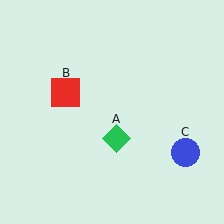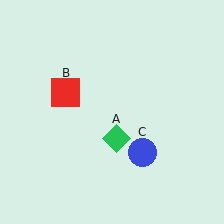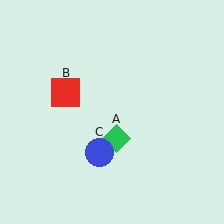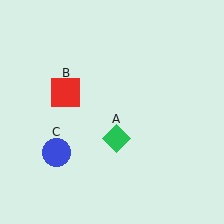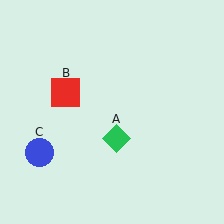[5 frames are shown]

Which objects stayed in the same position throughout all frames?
Green diamond (object A) and red square (object B) remained stationary.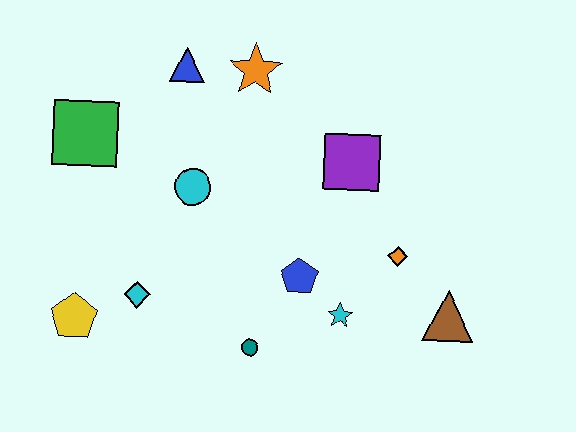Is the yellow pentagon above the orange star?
No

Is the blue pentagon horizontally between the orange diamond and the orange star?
Yes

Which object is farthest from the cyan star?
The green square is farthest from the cyan star.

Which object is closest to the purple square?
The orange diamond is closest to the purple square.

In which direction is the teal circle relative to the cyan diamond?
The teal circle is to the right of the cyan diamond.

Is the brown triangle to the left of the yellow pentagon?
No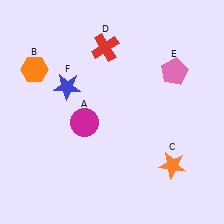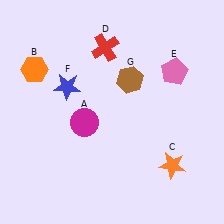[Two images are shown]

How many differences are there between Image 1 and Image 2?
There is 1 difference between the two images.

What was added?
A brown hexagon (G) was added in Image 2.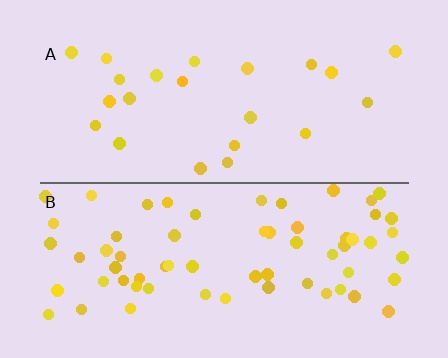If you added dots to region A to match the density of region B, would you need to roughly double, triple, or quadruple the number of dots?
Approximately triple.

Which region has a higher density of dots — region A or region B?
B (the bottom).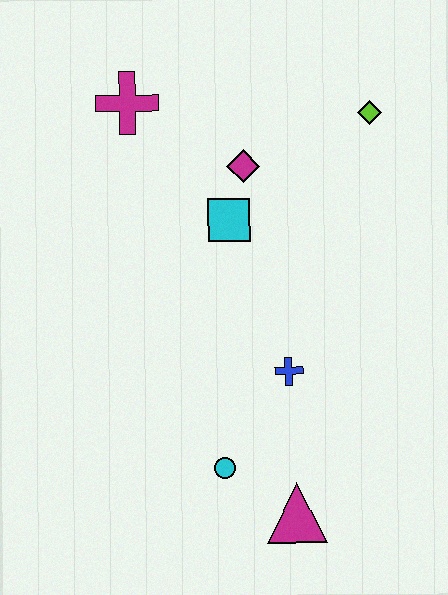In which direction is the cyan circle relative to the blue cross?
The cyan circle is below the blue cross.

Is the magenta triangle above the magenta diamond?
No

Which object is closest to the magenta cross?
The magenta diamond is closest to the magenta cross.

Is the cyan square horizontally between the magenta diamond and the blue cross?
No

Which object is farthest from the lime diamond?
The magenta triangle is farthest from the lime diamond.